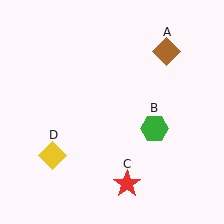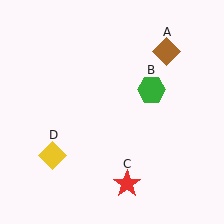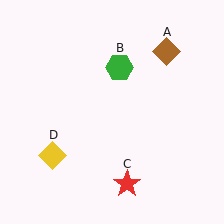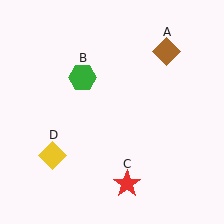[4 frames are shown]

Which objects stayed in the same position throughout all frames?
Brown diamond (object A) and red star (object C) and yellow diamond (object D) remained stationary.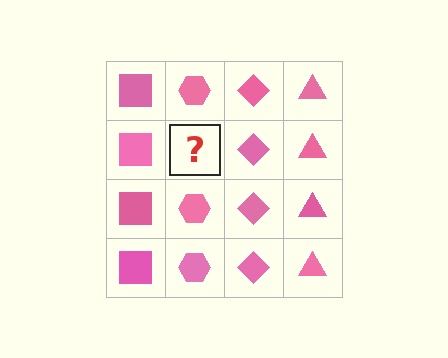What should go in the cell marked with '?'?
The missing cell should contain a pink hexagon.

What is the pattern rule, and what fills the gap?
The rule is that each column has a consistent shape. The gap should be filled with a pink hexagon.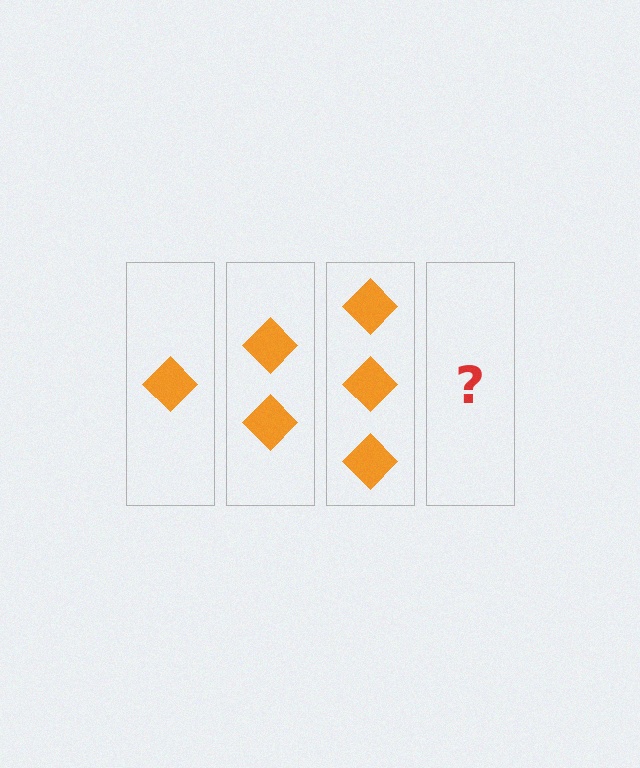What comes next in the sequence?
The next element should be 4 diamonds.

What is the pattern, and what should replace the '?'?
The pattern is that each step adds one more diamond. The '?' should be 4 diamonds.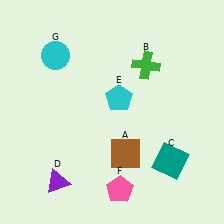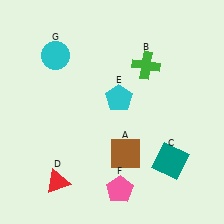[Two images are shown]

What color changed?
The triangle (D) changed from purple in Image 1 to red in Image 2.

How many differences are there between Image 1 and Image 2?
There is 1 difference between the two images.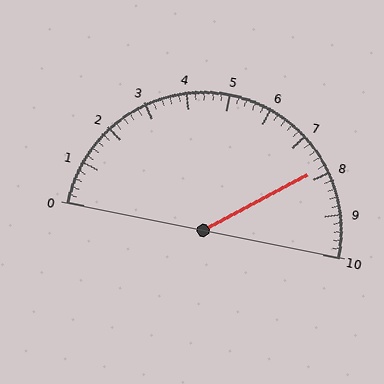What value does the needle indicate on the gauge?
The needle indicates approximately 7.8.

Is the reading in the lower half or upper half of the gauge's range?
The reading is in the upper half of the range (0 to 10).